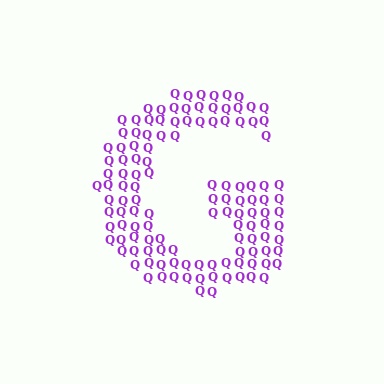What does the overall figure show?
The overall figure shows the letter G.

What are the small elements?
The small elements are letter Q's.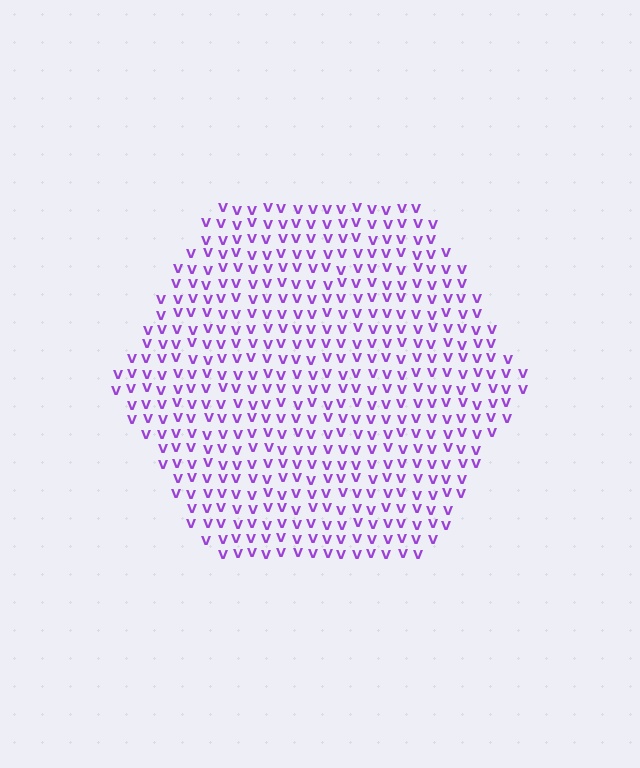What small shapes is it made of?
It is made of small letter V's.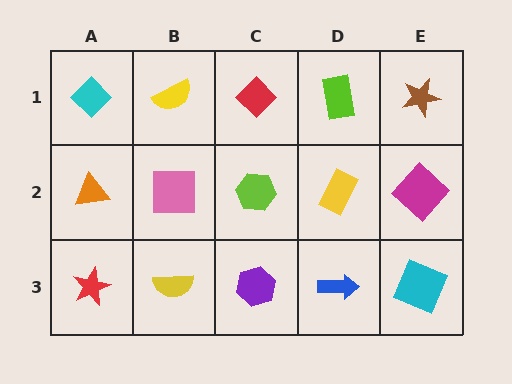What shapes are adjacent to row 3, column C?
A lime hexagon (row 2, column C), a yellow semicircle (row 3, column B), a blue arrow (row 3, column D).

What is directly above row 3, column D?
A yellow rectangle.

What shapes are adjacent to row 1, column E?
A magenta diamond (row 2, column E), a lime rectangle (row 1, column D).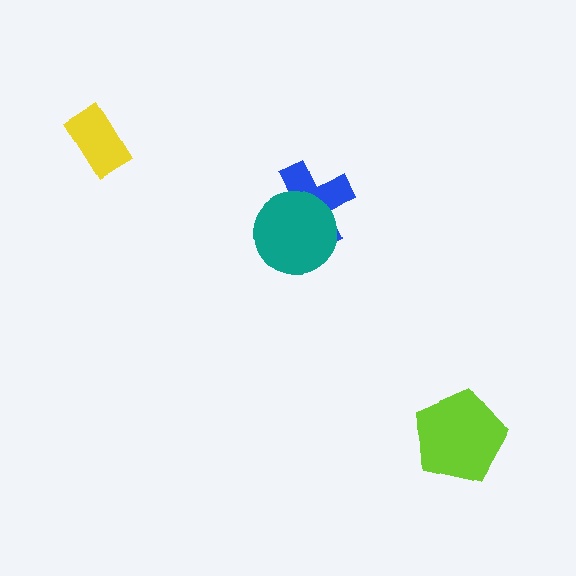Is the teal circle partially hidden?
No, no other shape covers it.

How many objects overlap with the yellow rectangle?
0 objects overlap with the yellow rectangle.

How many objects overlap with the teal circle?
1 object overlaps with the teal circle.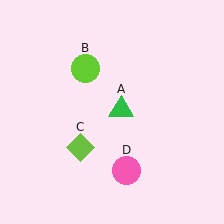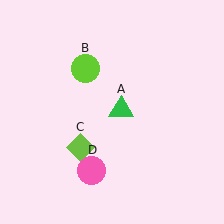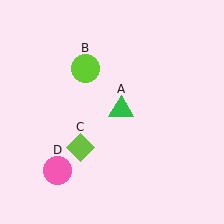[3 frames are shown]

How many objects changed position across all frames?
1 object changed position: pink circle (object D).